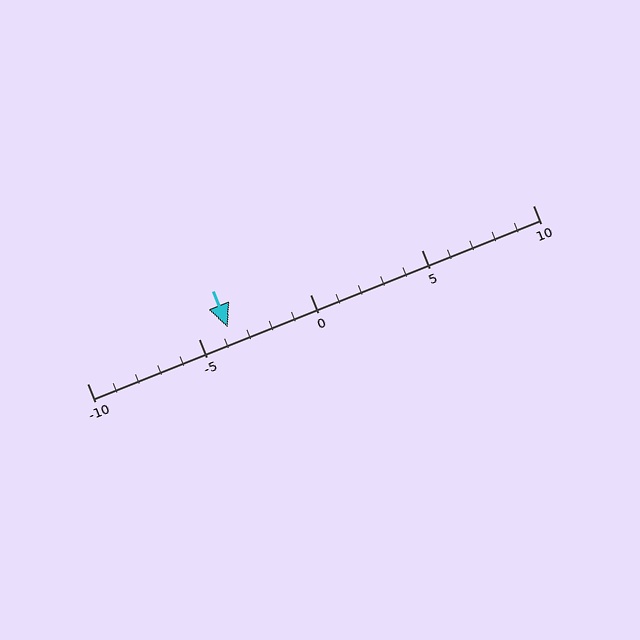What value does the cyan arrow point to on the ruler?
The cyan arrow points to approximately -4.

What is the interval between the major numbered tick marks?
The major tick marks are spaced 5 units apart.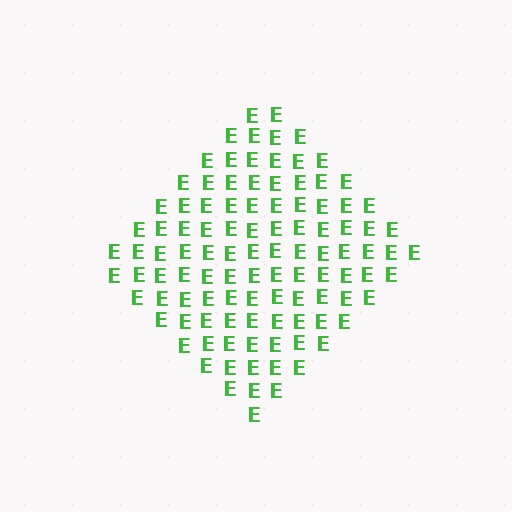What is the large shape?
The large shape is a diamond.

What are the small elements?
The small elements are letter E's.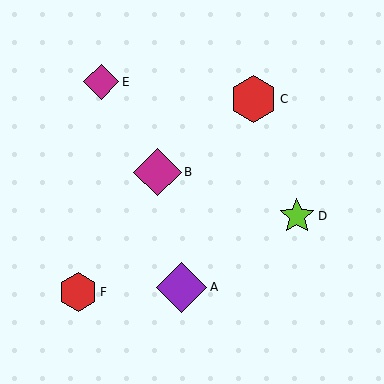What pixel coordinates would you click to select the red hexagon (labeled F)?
Click at (78, 292) to select the red hexagon F.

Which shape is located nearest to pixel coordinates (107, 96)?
The magenta diamond (labeled E) at (101, 82) is nearest to that location.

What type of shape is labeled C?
Shape C is a red hexagon.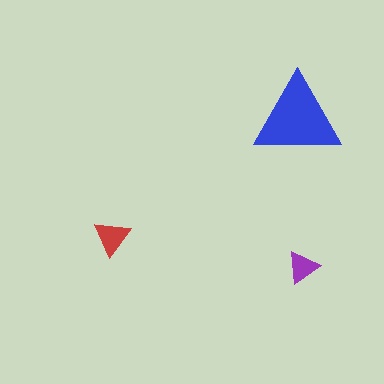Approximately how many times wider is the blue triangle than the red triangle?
About 2.5 times wider.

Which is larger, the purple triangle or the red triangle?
The red one.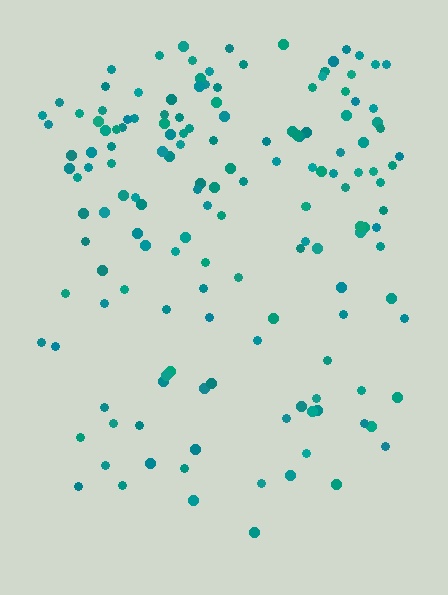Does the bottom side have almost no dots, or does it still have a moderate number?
Still a moderate number, just noticeably fewer than the top.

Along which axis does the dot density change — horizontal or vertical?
Vertical.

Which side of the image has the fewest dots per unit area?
The bottom.